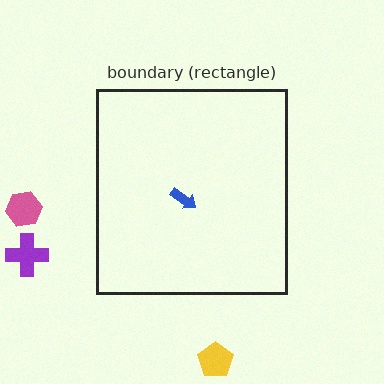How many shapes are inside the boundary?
1 inside, 3 outside.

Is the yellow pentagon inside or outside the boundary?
Outside.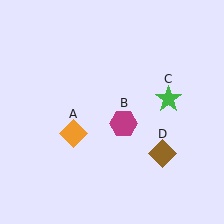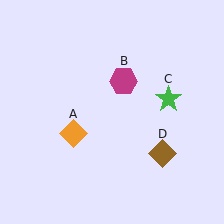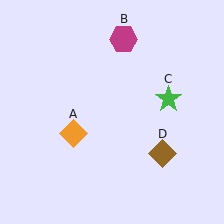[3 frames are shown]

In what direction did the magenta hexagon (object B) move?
The magenta hexagon (object B) moved up.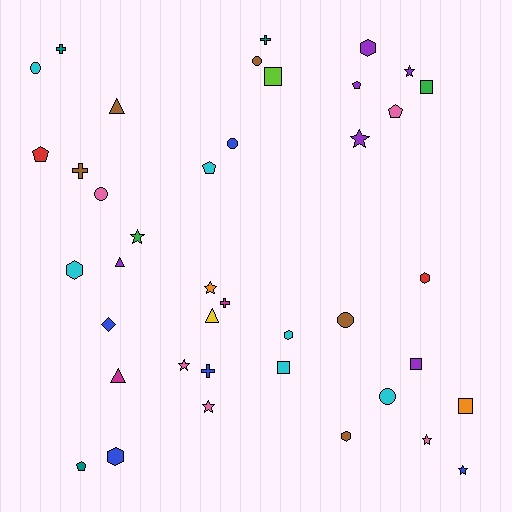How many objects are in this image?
There are 40 objects.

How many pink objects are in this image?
There are 5 pink objects.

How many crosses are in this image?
There are 5 crosses.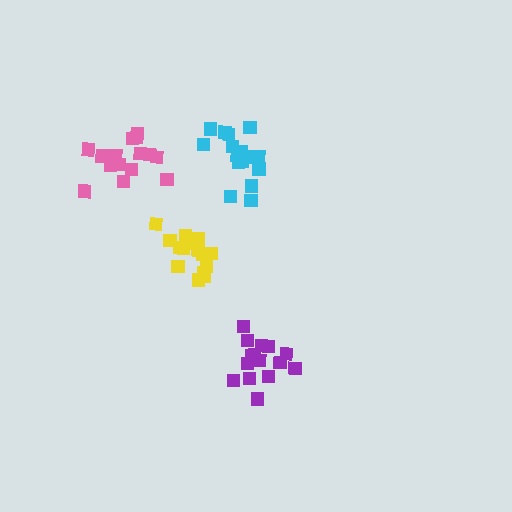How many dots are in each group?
Group 1: 15 dots, Group 2: 16 dots, Group 3: 16 dots, Group 4: 16 dots (63 total).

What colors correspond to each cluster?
The clusters are colored: purple, pink, cyan, yellow.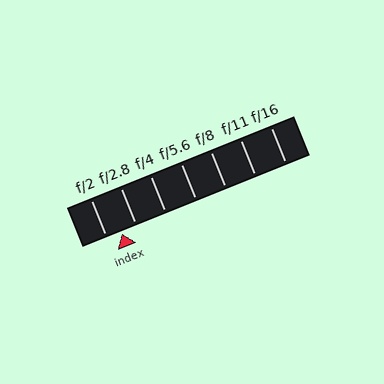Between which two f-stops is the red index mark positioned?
The index mark is between f/2 and f/2.8.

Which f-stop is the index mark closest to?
The index mark is closest to f/2.8.